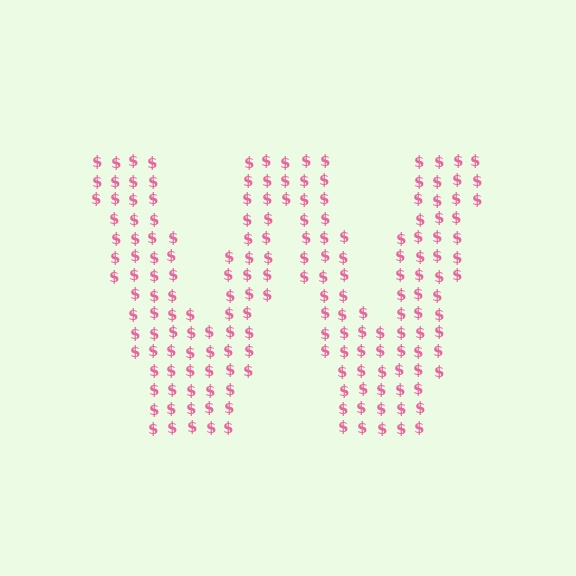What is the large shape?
The large shape is the letter W.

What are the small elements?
The small elements are dollar signs.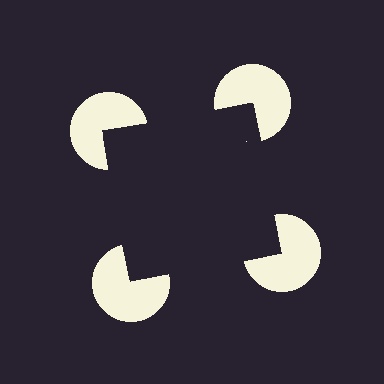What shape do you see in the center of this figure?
An illusory square — its edges are inferred from the aligned wedge cuts in the pac-man discs, not physically drawn.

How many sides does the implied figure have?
4 sides.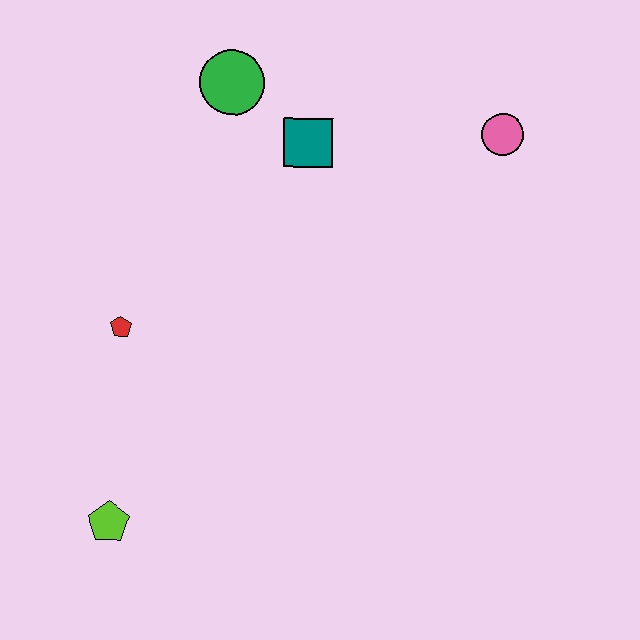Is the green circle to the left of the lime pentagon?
No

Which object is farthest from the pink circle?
The lime pentagon is farthest from the pink circle.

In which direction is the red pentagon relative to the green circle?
The red pentagon is below the green circle.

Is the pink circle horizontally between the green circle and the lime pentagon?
No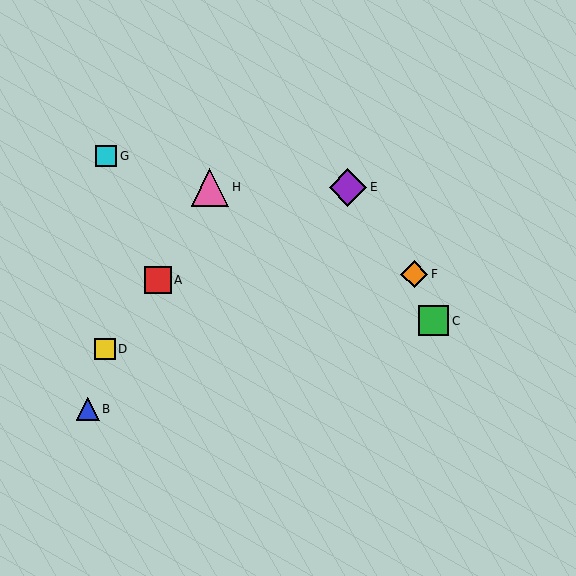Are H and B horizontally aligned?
No, H is at y≈187 and B is at y≈409.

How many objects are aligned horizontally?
2 objects (E, H) are aligned horizontally.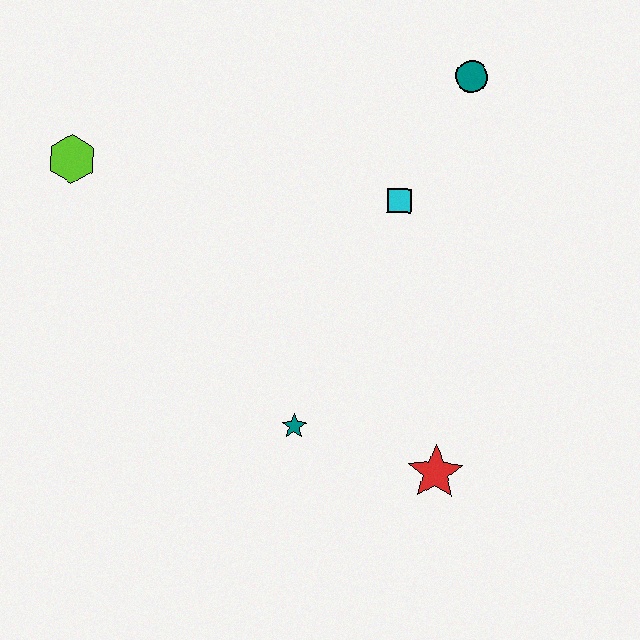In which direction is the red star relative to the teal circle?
The red star is below the teal circle.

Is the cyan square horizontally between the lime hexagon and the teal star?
No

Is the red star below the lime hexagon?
Yes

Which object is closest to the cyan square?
The teal circle is closest to the cyan square.